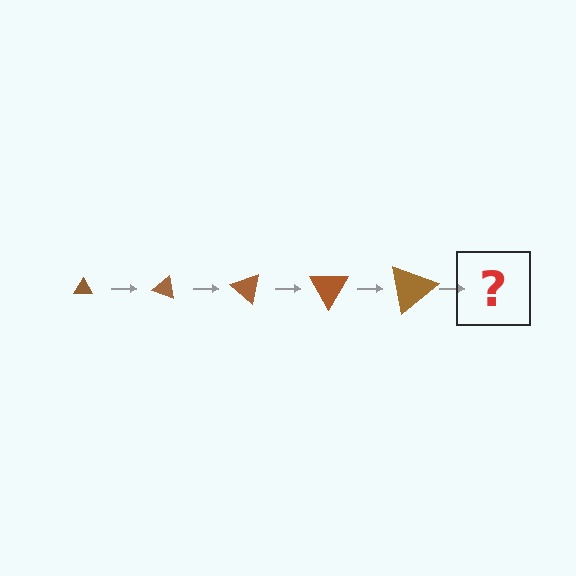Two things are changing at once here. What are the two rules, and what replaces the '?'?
The two rules are that the triangle grows larger each step and it rotates 20 degrees each step. The '?' should be a triangle, larger than the previous one and rotated 100 degrees from the start.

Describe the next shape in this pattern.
It should be a triangle, larger than the previous one and rotated 100 degrees from the start.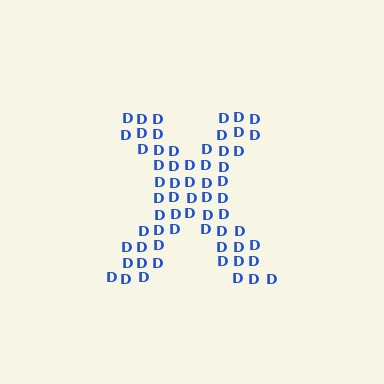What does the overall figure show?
The overall figure shows the letter X.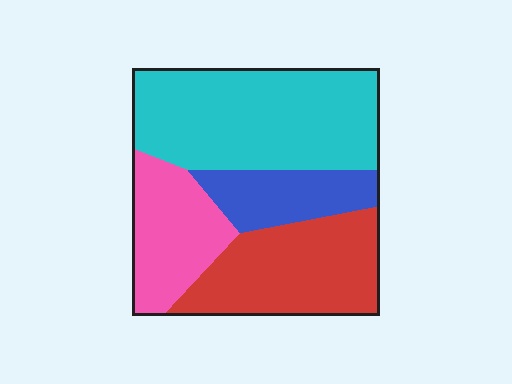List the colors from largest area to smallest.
From largest to smallest: cyan, red, pink, blue.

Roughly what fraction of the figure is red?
Red covers 27% of the figure.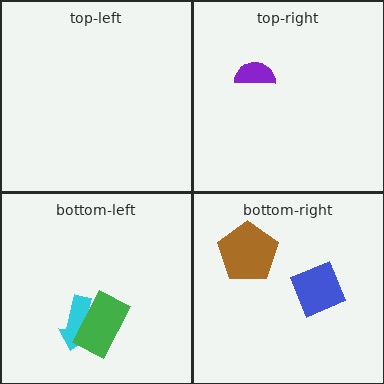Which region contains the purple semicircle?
The top-right region.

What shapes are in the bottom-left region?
The cyan arrow, the green rectangle.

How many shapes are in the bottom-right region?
2.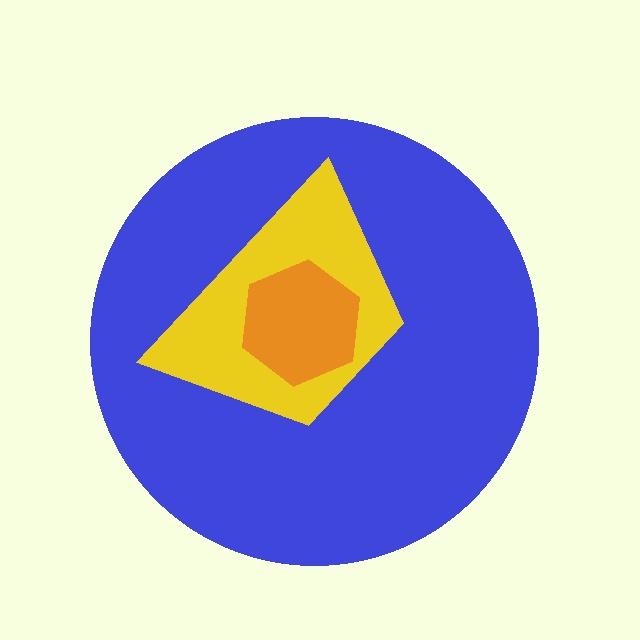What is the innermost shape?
The orange hexagon.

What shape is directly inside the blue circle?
The yellow trapezoid.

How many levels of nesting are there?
3.